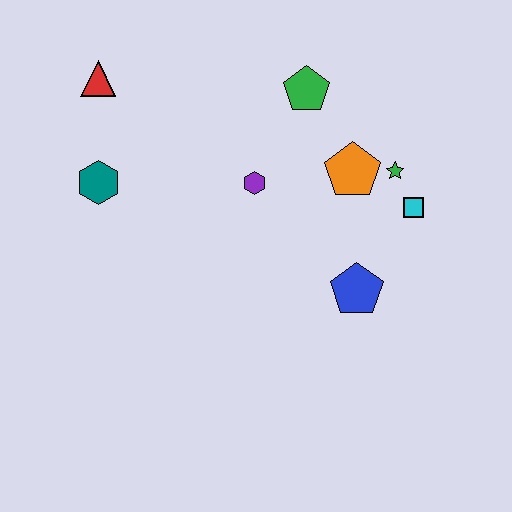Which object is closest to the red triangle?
The teal hexagon is closest to the red triangle.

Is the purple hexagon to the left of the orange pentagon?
Yes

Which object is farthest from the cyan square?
The red triangle is farthest from the cyan square.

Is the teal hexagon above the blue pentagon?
Yes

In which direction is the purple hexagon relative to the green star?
The purple hexagon is to the left of the green star.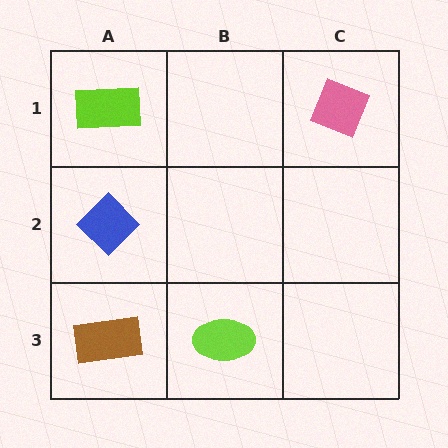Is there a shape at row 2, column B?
No, that cell is empty.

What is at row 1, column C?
A pink diamond.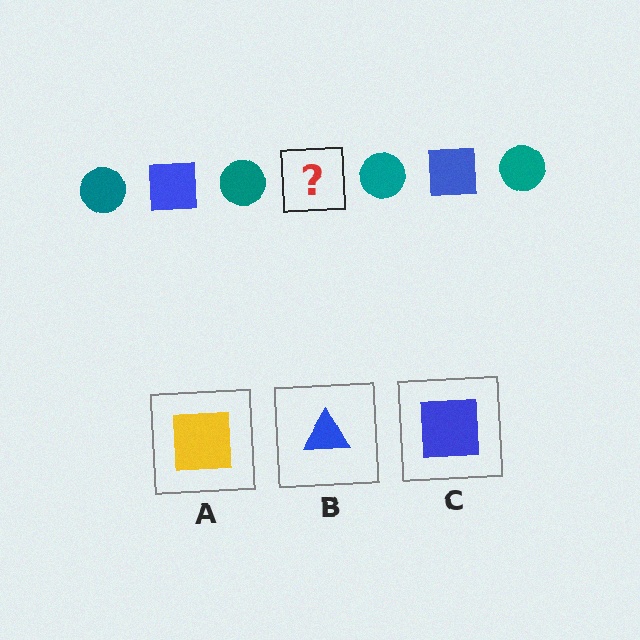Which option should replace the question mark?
Option C.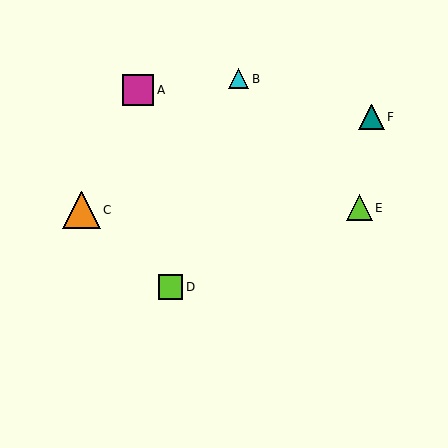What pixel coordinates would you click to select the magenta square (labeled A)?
Click at (138, 90) to select the magenta square A.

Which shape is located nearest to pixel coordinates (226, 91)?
The cyan triangle (labeled B) at (239, 79) is nearest to that location.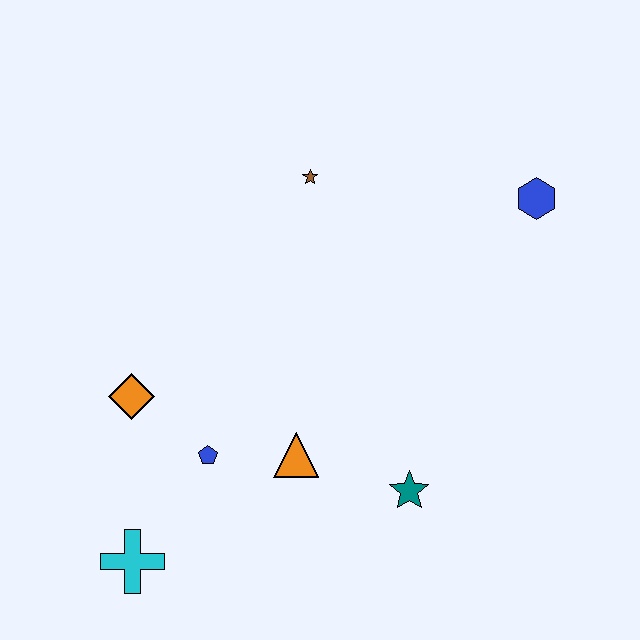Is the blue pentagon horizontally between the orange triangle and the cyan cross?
Yes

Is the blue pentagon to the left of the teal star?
Yes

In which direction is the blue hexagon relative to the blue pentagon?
The blue hexagon is to the right of the blue pentagon.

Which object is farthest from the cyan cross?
The blue hexagon is farthest from the cyan cross.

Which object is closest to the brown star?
The blue hexagon is closest to the brown star.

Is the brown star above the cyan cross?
Yes